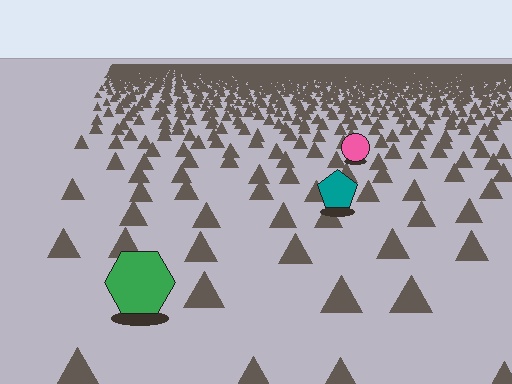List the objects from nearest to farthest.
From nearest to farthest: the green hexagon, the teal pentagon, the pink circle.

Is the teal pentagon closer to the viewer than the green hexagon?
No. The green hexagon is closer — you can tell from the texture gradient: the ground texture is coarser near it.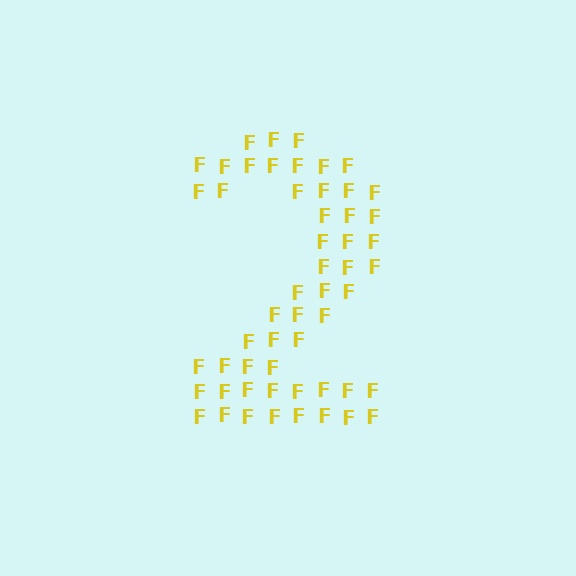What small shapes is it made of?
It is made of small letter F's.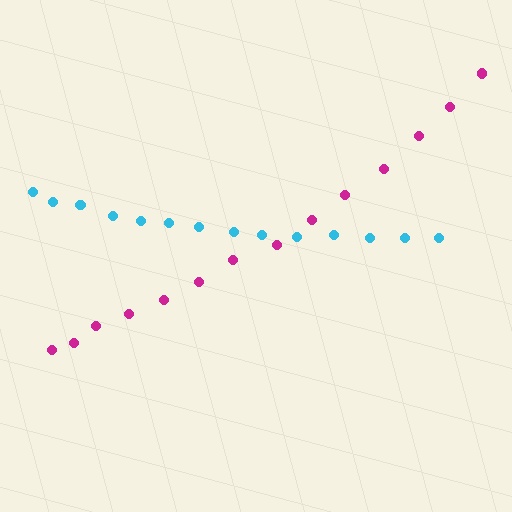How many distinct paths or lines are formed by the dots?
There are 2 distinct paths.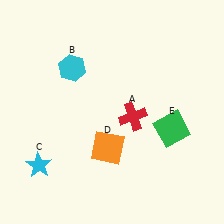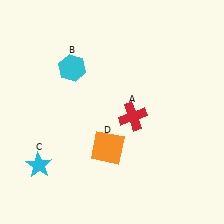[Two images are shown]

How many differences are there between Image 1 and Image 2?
There is 1 difference between the two images.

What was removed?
The green square (E) was removed in Image 2.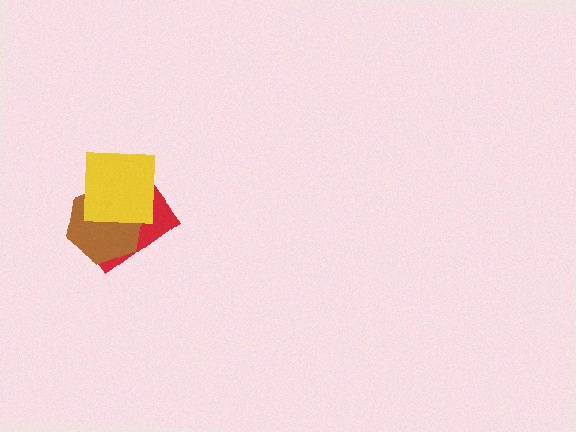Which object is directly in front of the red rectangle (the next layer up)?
The brown hexagon is directly in front of the red rectangle.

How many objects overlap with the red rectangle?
2 objects overlap with the red rectangle.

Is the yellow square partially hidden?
No, no other shape covers it.